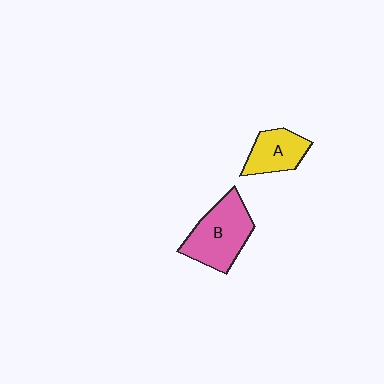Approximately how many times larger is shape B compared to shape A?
Approximately 1.6 times.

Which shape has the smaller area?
Shape A (yellow).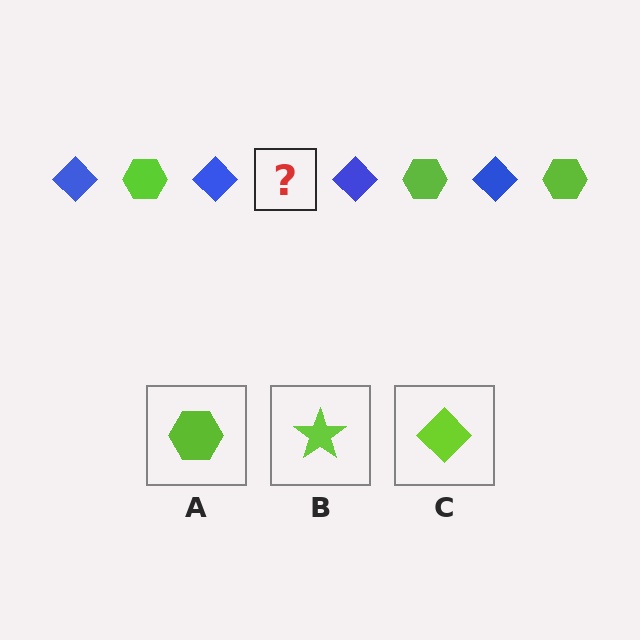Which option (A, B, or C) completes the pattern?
A.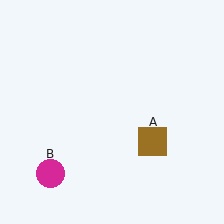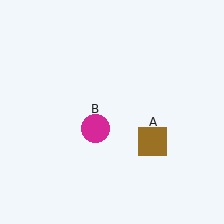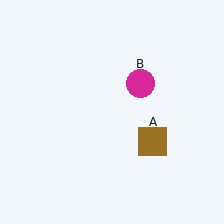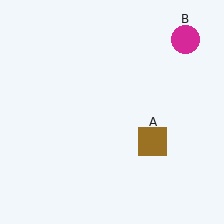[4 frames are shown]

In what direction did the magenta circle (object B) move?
The magenta circle (object B) moved up and to the right.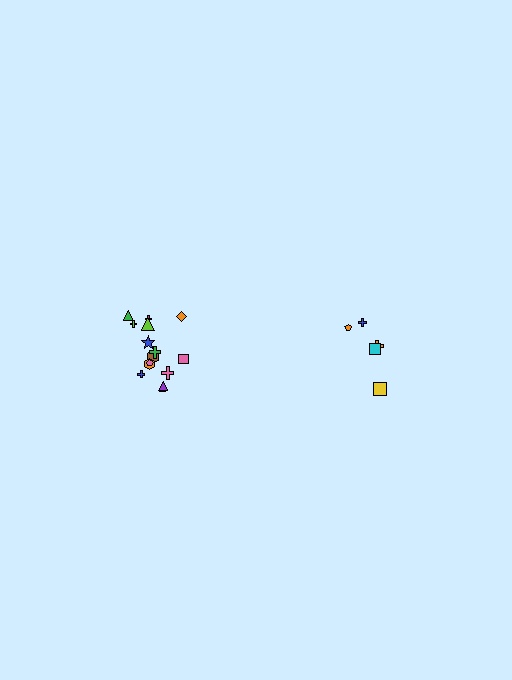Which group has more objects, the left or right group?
The left group.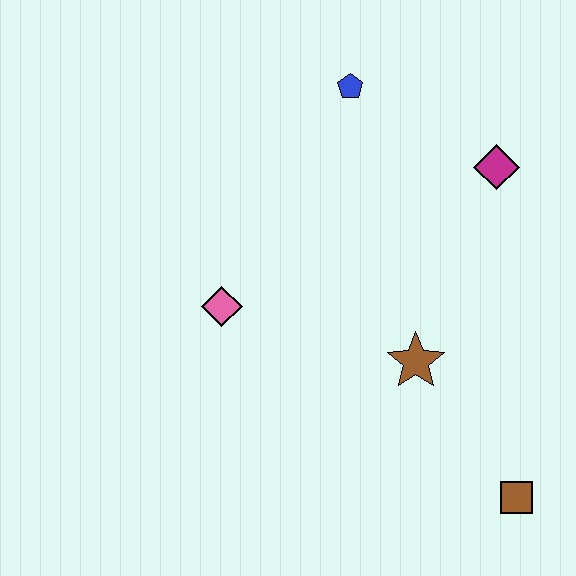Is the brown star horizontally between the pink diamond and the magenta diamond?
Yes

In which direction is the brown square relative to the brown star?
The brown square is below the brown star.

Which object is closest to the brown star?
The brown square is closest to the brown star.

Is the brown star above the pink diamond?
No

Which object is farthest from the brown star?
The blue pentagon is farthest from the brown star.